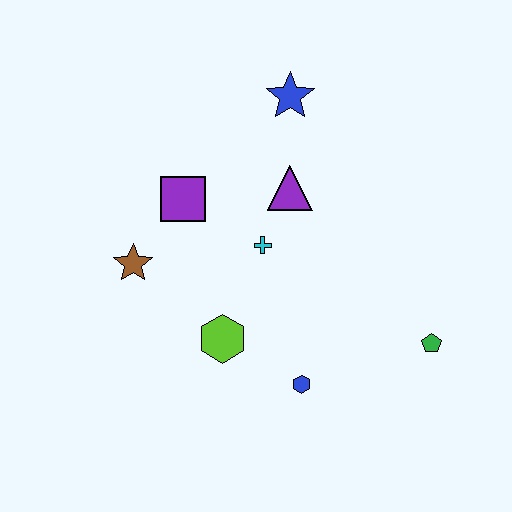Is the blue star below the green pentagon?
No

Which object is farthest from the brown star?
The green pentagon is farthest from the brown star.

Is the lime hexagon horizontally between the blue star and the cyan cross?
No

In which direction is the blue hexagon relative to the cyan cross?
The blue hexagon is below the cyan cross.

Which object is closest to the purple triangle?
The cyan cross is closest to the purple triangle.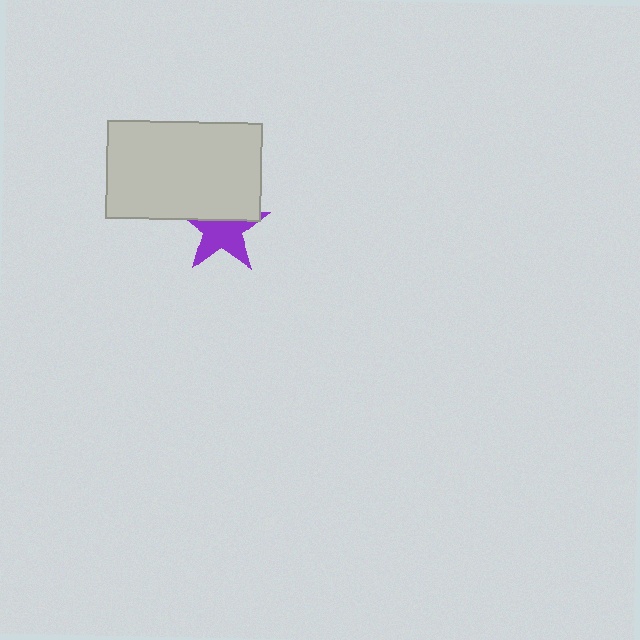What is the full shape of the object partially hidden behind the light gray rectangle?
The partially hidden object is a purple star.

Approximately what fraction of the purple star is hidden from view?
Roughly 41% of the purple star is hidden behind the light gray rectangle.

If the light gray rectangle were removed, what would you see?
You would see the complete purple star.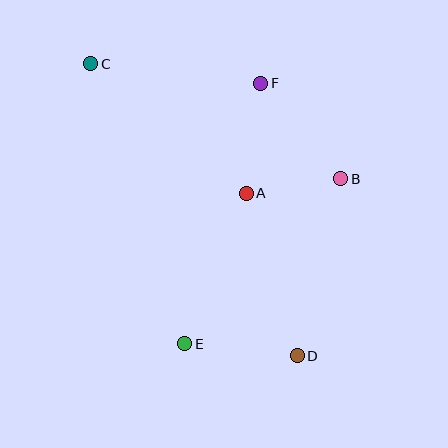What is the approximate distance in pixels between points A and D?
The distance between A and D is approximately 170 pixels.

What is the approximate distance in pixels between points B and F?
The distance between B and F is approximately 125 pixels.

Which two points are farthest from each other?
Points C and D are farthest from each other.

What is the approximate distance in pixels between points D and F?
The distance between D and F is approximately 275 pixels.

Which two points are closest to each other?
Points A and B are closest to each other.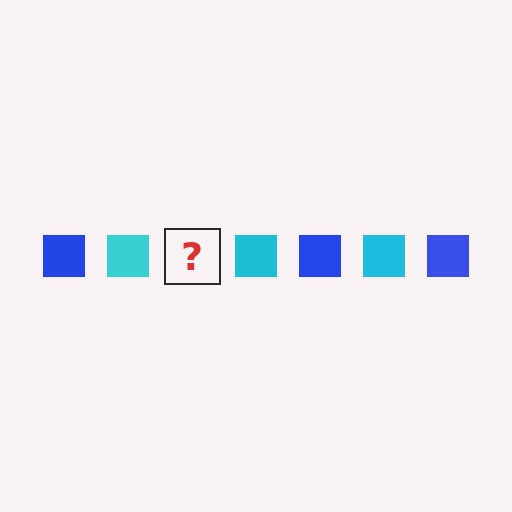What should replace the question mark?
The question mark should be replaced with a blue square.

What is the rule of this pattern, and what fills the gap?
The rule is that the pattern cycles through blue, cyan squares. The gap should be filled with a blue square.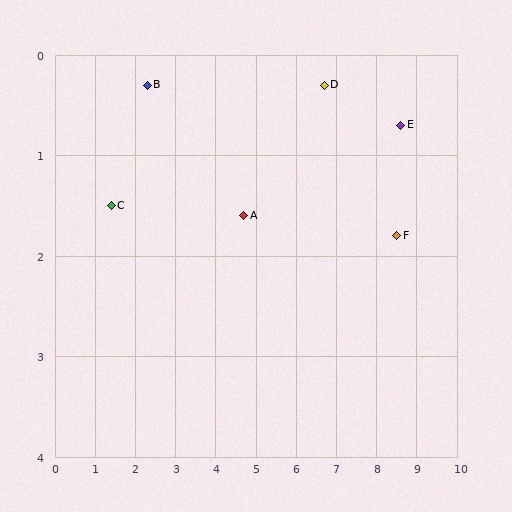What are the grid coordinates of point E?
Point E is at approximately (8.6, 0.7).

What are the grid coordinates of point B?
Point B is at approximately (2.3, 0.3).